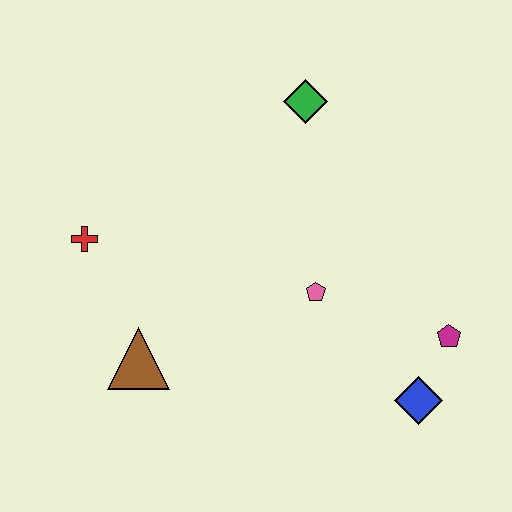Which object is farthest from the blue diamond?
The red cross is farthest from the blue diamond.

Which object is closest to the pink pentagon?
The magenta pentagon is closest to the pink pentagon.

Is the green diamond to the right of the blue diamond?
No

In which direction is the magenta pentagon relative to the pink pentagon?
The magenta pentagon is to the right of the pink pentagon.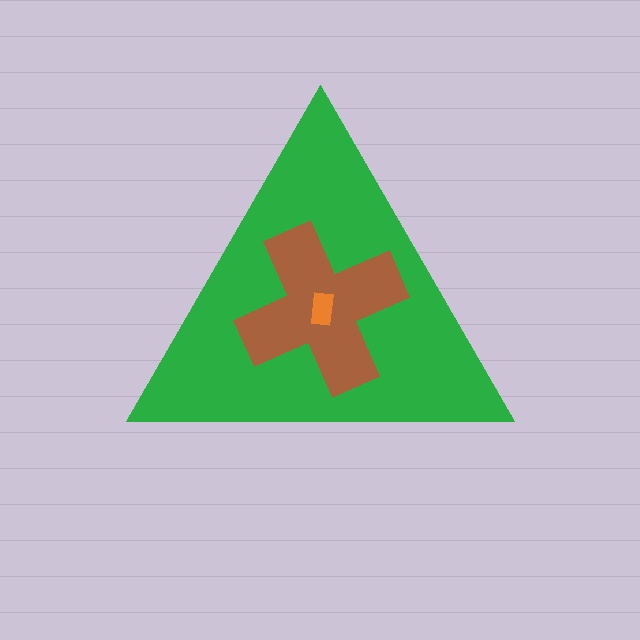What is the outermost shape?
The green triangle.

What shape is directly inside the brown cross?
The orange rectangle.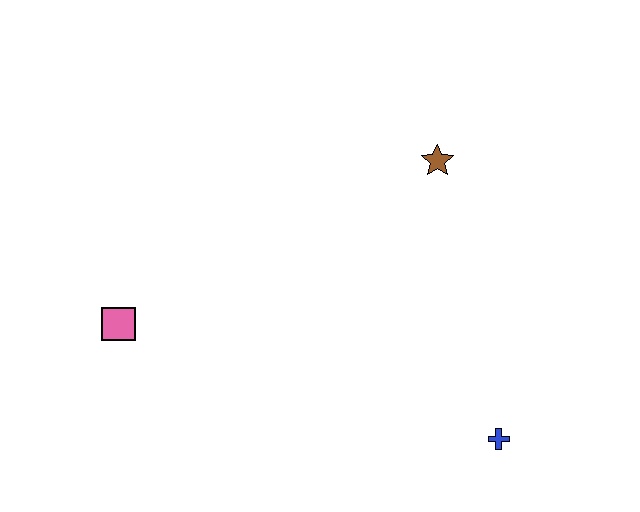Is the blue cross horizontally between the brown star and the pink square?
No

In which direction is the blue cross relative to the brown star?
The blue cross is below the brown star.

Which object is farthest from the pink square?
The blue cross is farthest from the pink square.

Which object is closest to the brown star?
The blue cross is closest to the brown star.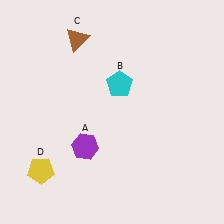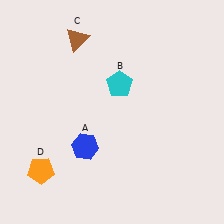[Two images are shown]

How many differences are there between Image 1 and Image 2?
There are 2 differences between the two images.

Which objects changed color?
A changed from purple to blue. D changed from yellow to orange.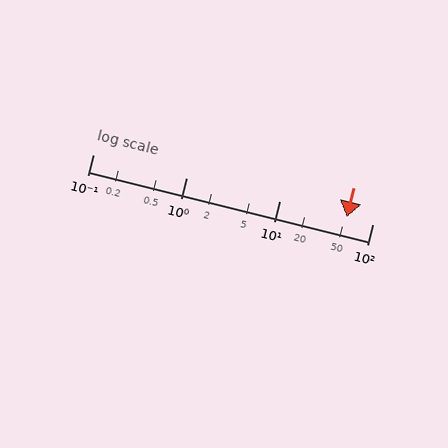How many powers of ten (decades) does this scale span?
The scale spans 3 decades, from 0.1 to 100.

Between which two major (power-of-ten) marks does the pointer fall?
The pointer is between 10 and 100.